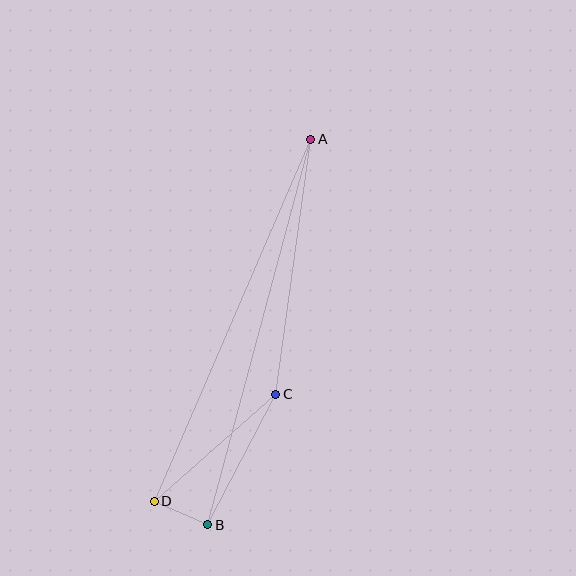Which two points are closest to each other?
Points B and D are closest to each other.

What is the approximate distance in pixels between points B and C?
The distance between B and C is approximately 147 pixels.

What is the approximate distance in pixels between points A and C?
The distance between A and C is approximately 257 pixels.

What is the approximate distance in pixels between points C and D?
The distance between C and D is approximately 162 pixels.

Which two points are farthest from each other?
Points A and B are farthest from each other.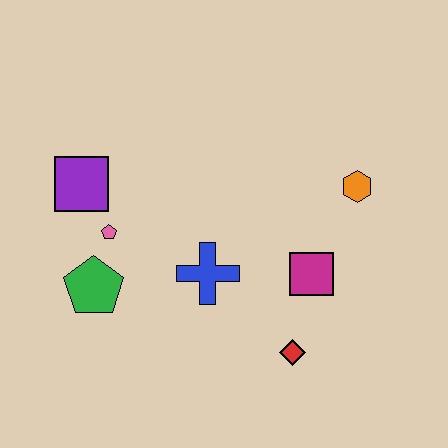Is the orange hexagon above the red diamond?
Yes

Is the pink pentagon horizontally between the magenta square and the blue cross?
No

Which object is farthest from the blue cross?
The orange hexagon is farthest from the blue cross.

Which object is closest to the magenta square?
The red diamond is closest to the magenta square.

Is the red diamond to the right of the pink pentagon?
Yes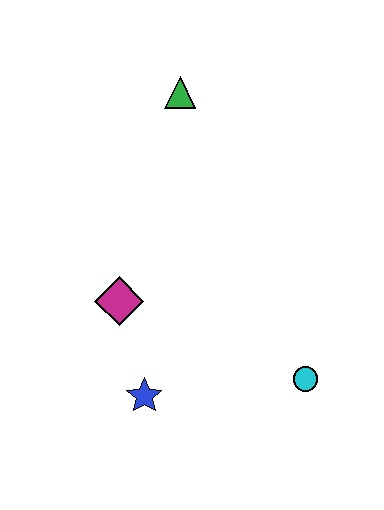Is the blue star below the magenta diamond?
Yes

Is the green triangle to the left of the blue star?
No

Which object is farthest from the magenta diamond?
The green triangle is farthest from the magenta diamond.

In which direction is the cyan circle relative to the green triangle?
The cyan circle is below the green triangle.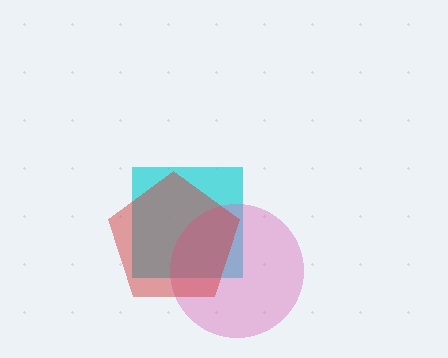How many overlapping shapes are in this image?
There are 3 overlapping shapes in the image.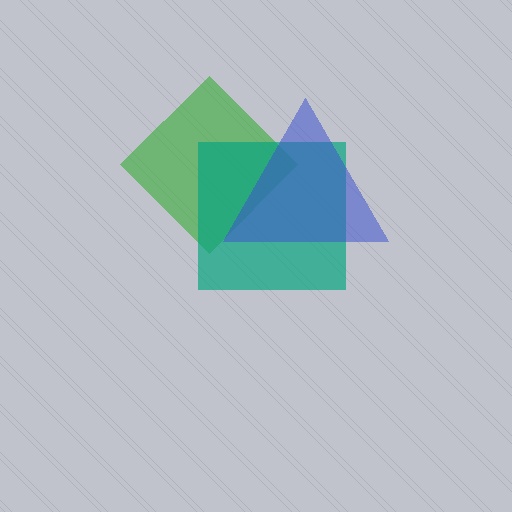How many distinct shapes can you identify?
There are 3 distinct shapes: a green diamond, a teal square, a blue triangle.